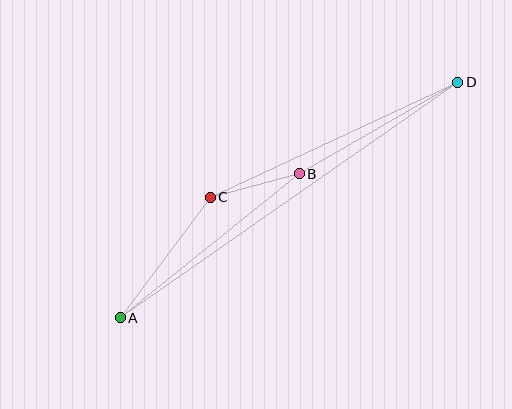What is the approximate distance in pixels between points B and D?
The distance between B and D is approximately 183 pixels.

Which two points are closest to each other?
Points B and C are closest to each other.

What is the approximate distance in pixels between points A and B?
The distance between A and B is approximately 230 pixels.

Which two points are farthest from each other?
Points A and D are farthest from each other.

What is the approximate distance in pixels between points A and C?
The distance between A and C is approximately 151 pixels.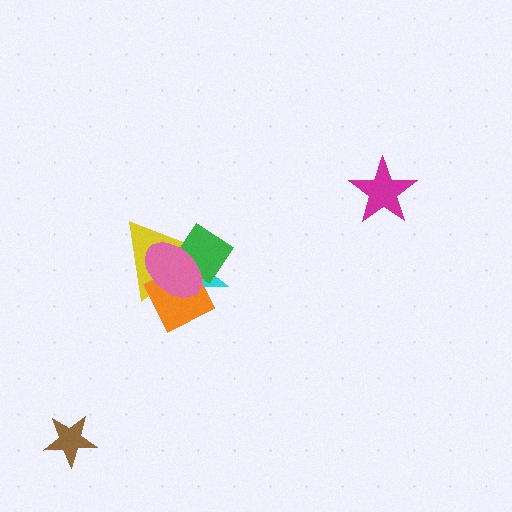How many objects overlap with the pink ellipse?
4 objects overlap with the pink ellipse.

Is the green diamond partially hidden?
Yes, it is partially covered by another shape.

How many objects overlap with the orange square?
4 objects overlap with the orange square.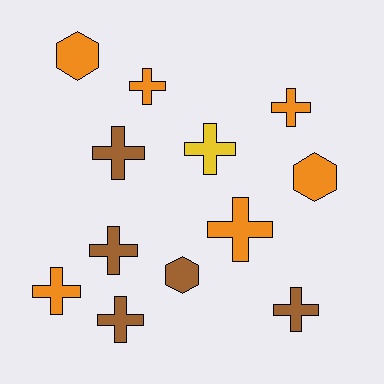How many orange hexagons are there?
There are 2 orange hexagons.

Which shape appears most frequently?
Cross, with 9 objects.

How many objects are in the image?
There are 12 objects.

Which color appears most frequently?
Orange, with 6 objects.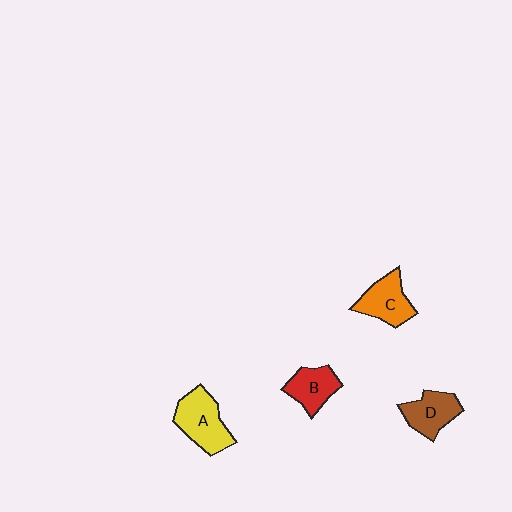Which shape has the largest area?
Shape A (yellow).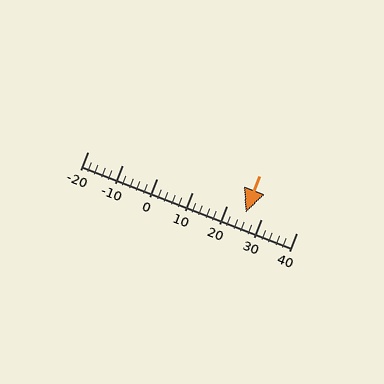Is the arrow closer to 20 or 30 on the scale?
The arrow is closer to 30.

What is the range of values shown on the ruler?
The ruler shows values from -20 to 40.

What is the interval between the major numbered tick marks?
The major tick marks are spaced 10 units apart.